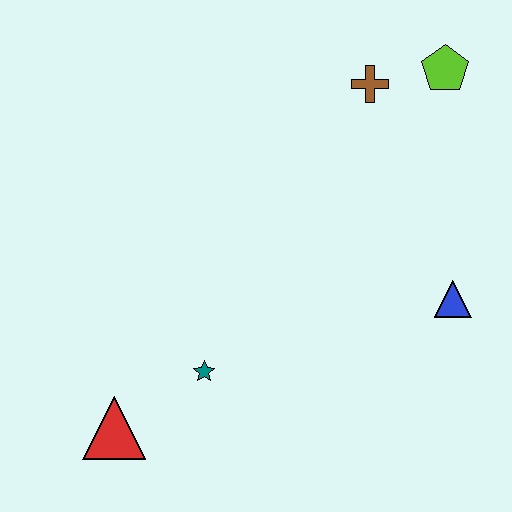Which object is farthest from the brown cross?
The red triangle is farthest from the brown cross.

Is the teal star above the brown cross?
No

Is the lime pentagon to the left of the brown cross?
No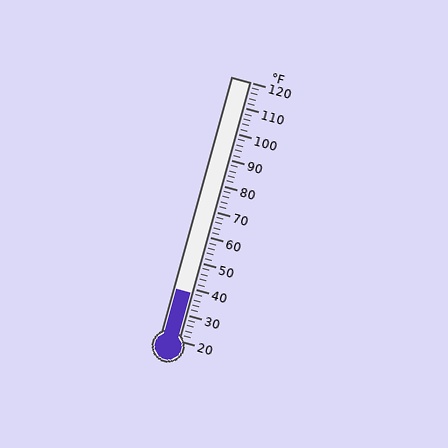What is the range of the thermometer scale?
The thermometer scale ranges from 20°F to 120°F.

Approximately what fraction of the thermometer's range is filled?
The thermometer is filled to approximately 20% of its range.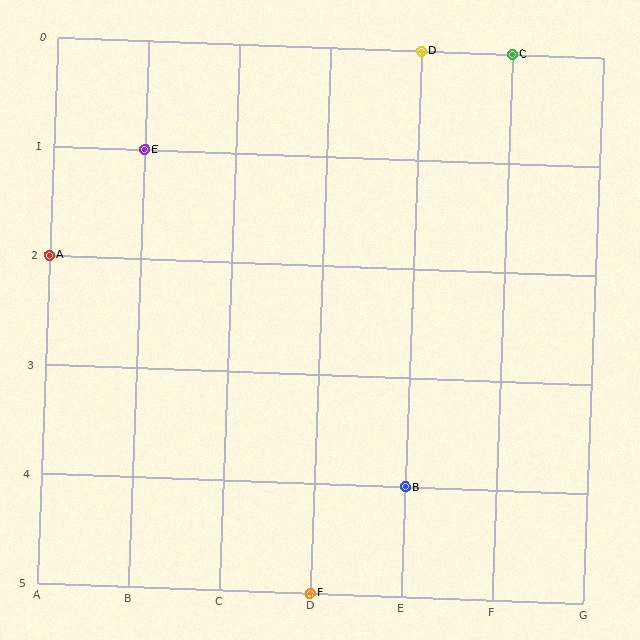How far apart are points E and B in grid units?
Points E and B are 3 columns and 3 rows apart (about 4.2 grid units diagonally).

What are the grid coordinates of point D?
Point D is at grid coordinates (E, 0).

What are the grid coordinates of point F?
Point F is at grid coordinates (D, 5).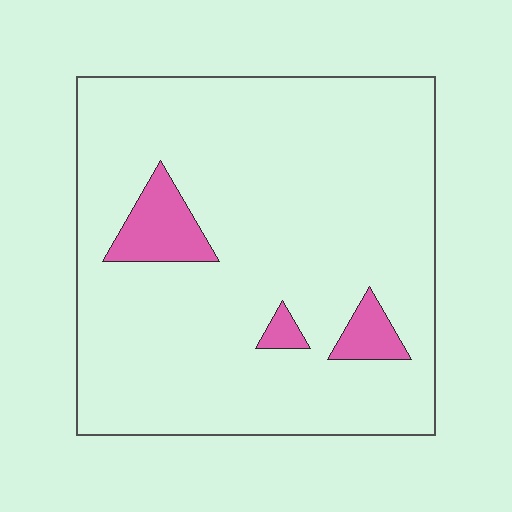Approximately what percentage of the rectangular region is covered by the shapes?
Approximately 10%.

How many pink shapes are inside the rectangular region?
3.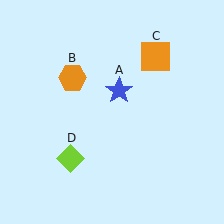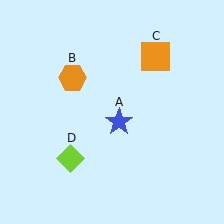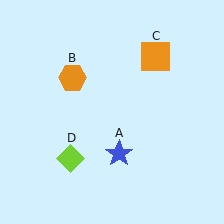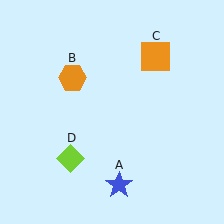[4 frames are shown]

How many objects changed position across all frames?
1 object changed position: blue star (object A).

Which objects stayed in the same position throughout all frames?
Orange hexagon (object B) and orange square (object C) and lime diamond (object D) remained stationary.